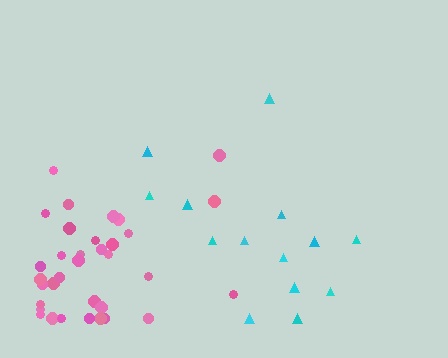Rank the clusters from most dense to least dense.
pink, cyan.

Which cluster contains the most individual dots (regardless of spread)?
Pink (35).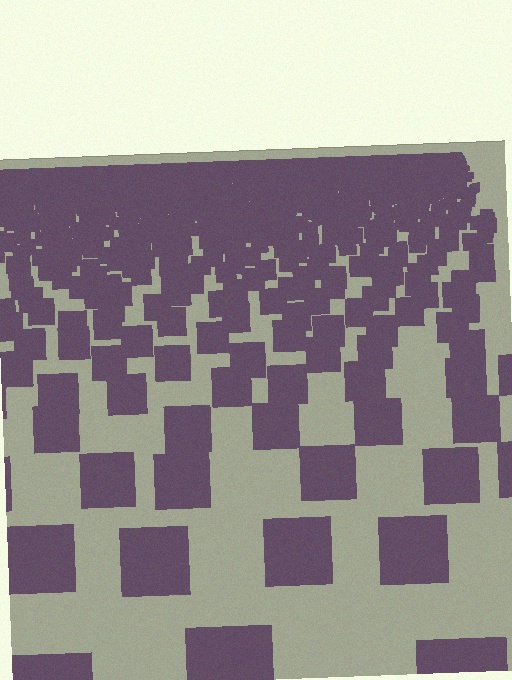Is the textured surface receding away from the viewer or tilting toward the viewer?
The surface is receding away from the viewer. Texture elements get smaller and denser toward the top.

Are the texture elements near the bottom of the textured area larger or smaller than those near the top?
Larger. Near the bottom, elements are closer to the viewer and appear at a bigger on-screen size.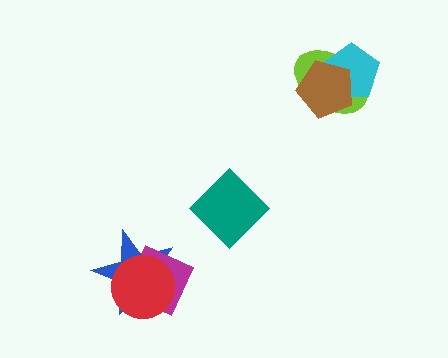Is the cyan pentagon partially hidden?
Yes, it is partially covered by another shape.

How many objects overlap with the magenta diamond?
2 objects overlap with the magenta diamond.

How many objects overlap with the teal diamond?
0 objects overlap with the teal diamond.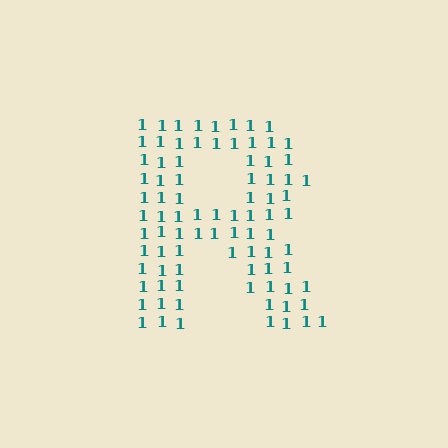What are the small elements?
The small elements are digit 1's.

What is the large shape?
The large shape is the letter R.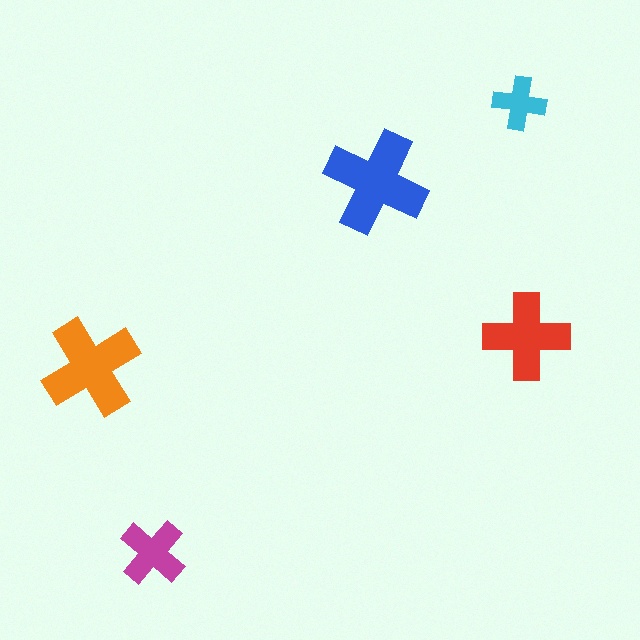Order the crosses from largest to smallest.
the blue one, the orange one, the red one, the magenta one, the cyan one.